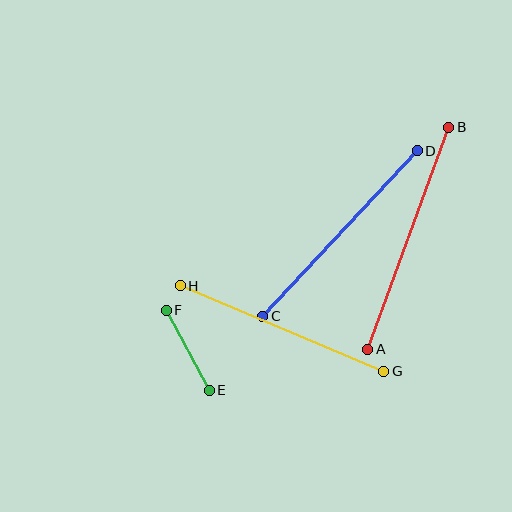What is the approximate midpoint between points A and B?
The midpoint is at approximately (408, 238) pixels.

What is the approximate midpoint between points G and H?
The midpoint is at approximately (282, 328) pixels.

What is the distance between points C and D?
The distance is approximately 226 pixels.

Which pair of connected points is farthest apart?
Points A and B are farthest apart.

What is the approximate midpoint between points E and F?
The midpoint is at approximately (188, 350) pixels.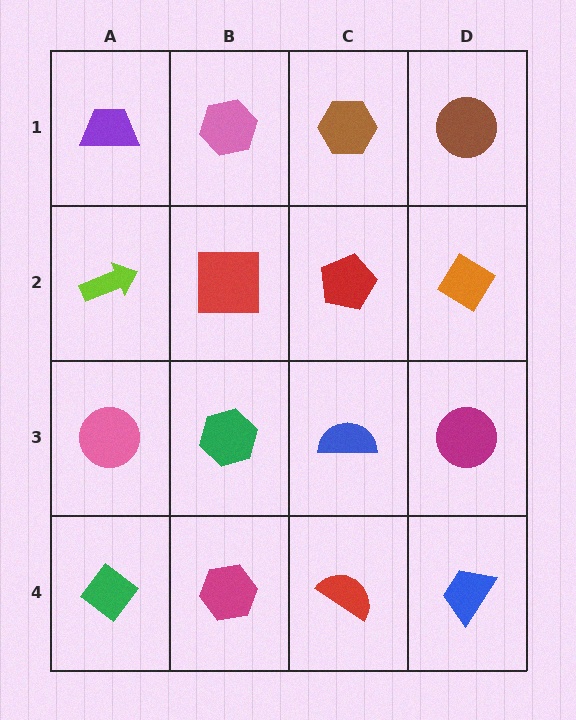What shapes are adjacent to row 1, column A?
A lime arrow (row 2, column A), a pink hexagon (row 1, column B).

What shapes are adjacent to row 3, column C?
A red pentagon (row 2, column C), a red semicircle (row 4, column C), a green hexagon (row 3, column B), a magenta circle (row 3, column D).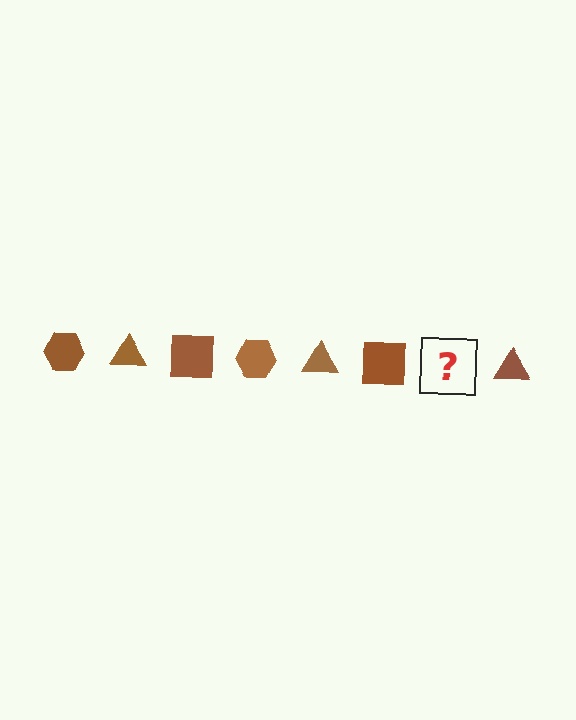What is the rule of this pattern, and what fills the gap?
The rule is that the pattern cycles through hexagon, triangle, square shapes in brown. The gap should be filled with a brown hexagon.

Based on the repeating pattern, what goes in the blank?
The blank should be a brown hexagon.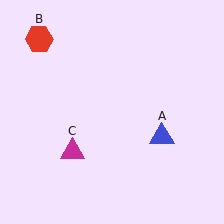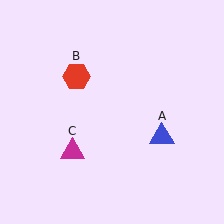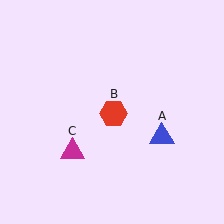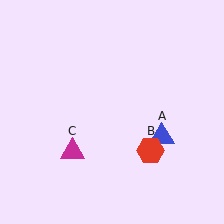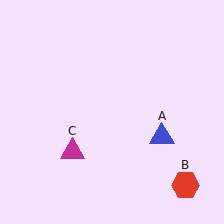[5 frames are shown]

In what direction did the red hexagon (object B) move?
The red hexagon (object B) moved down and to the right.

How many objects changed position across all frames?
1 object changed position: red hexagon (object B).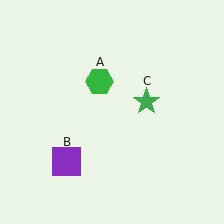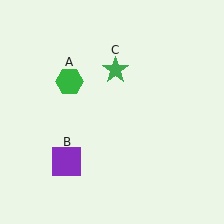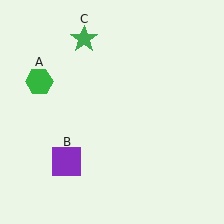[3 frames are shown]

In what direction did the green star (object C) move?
The green star (object C) moved up and to the left.